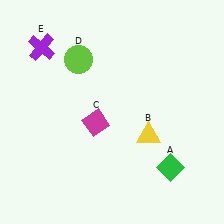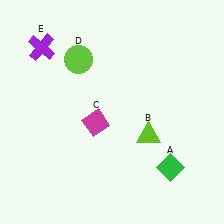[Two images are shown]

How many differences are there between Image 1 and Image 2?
There is 1 difference between the two images.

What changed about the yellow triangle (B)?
In Image 1, B is yellow. In Image 2, it changed to lime.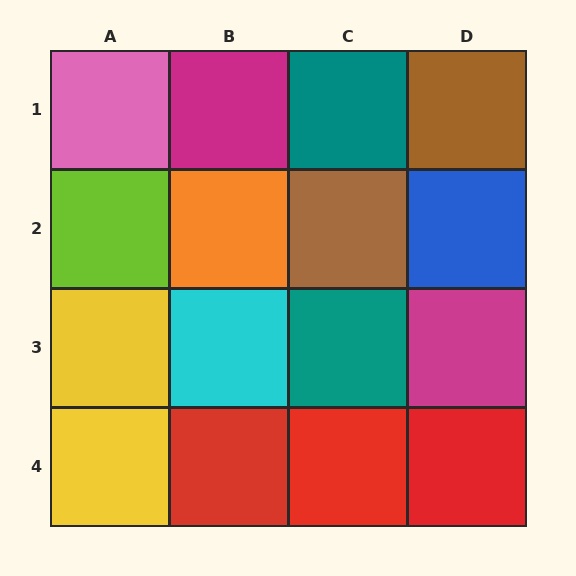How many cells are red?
3 cells are red.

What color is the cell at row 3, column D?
Magenta.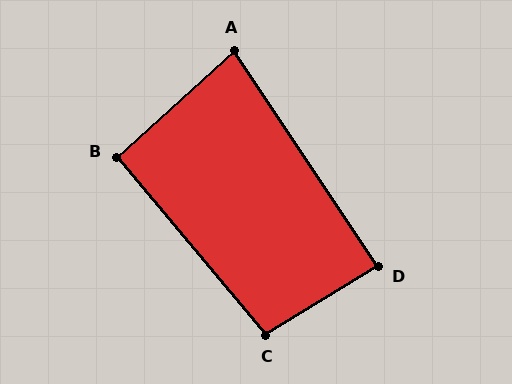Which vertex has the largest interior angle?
C, at approximately 99 degrees.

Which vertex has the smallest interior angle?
A, at approximately 81 degrees.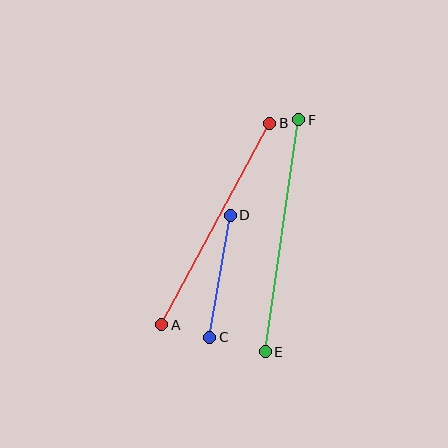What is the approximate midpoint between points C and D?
The midpoint is at approximately (220, 276) pixels.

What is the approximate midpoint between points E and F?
The midpoint is at approximately (282, 236) pixels.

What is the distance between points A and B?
The distance is approximately 229 pixels.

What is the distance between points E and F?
The distance is approximately 234 pixels.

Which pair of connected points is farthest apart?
Points E and F are farthest apart.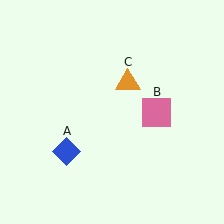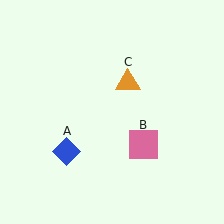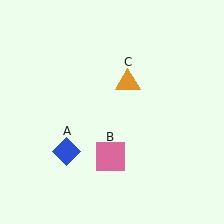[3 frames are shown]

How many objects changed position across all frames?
1 object changed position: pink square (object B).